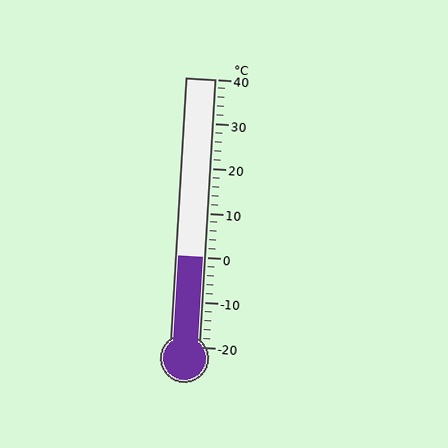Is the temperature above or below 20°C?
The temperature is below 20°C.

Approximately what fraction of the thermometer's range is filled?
The thermometer is filled to approximately 35% of its range.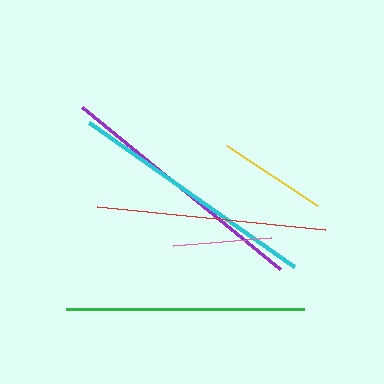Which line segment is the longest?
The purple line is the longest at approximately 255 pixels.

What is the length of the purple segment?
The purple segment is approximately 255 pixels long.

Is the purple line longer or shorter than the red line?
The purple line is longer than the red line.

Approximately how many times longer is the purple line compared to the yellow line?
The purple line is approximately 2.3 times the length of the yellow line.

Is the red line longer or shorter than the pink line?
The red line is longer than the pink line.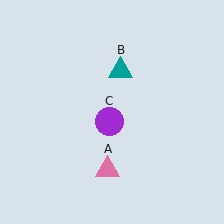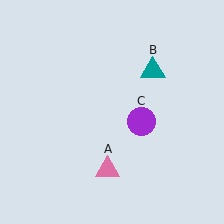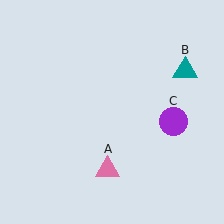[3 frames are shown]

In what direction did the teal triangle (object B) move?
The teal triangle (object B) moved right.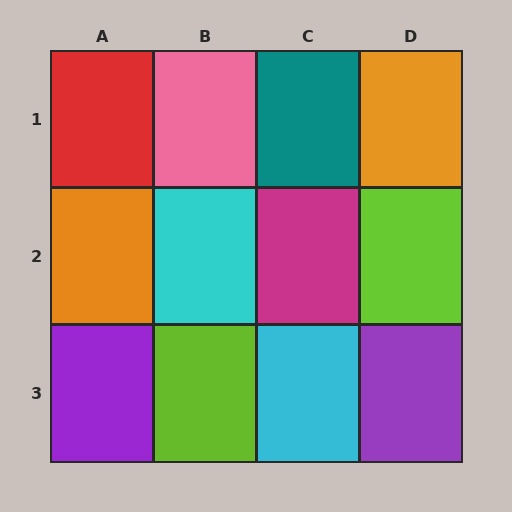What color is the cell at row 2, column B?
Cyan.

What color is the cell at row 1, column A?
Red.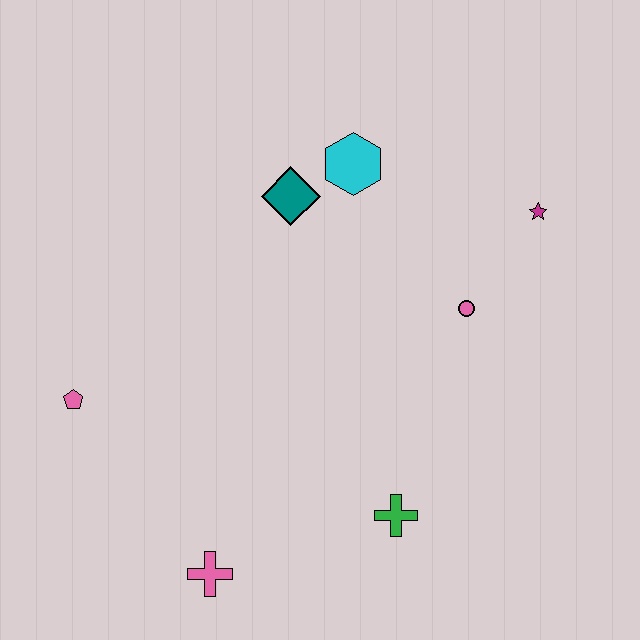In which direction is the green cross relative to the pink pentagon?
The green cross is to the right of the pink pentagon.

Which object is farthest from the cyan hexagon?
The pink cross is farthest from the cyan hexagon.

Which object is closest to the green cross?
The pink cross is closest to the green cross.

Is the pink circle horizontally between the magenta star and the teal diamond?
Yes